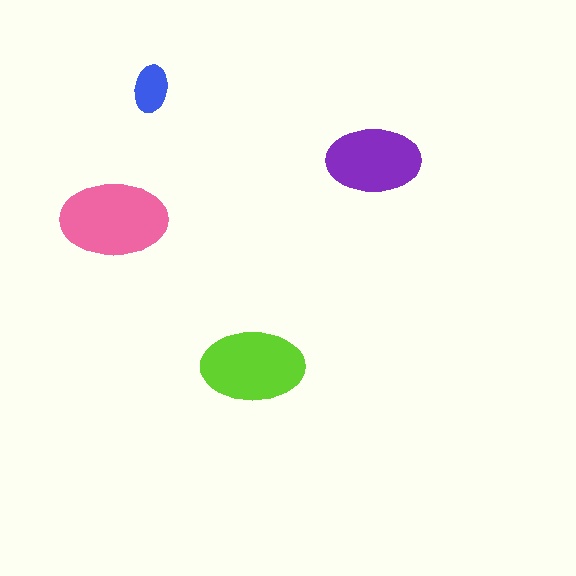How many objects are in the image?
There are 4 objects in the image.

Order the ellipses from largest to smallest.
the pink one, the lime one, the purple one, the blue one.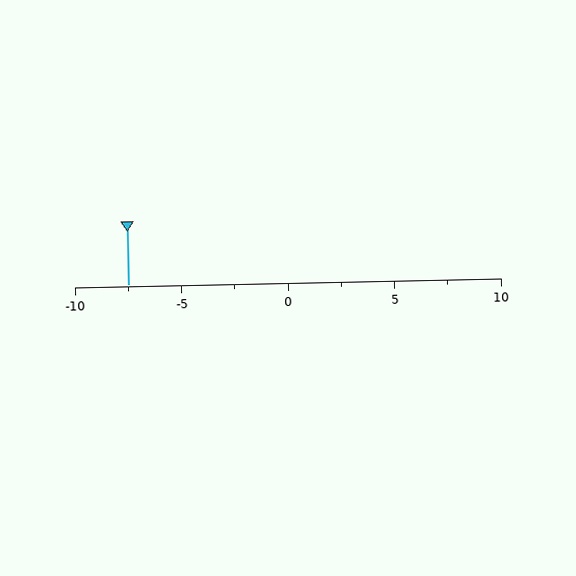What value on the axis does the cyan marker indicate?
The marker indicates approximately -7.5.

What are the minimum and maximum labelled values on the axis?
The axis runs from -10 to 10.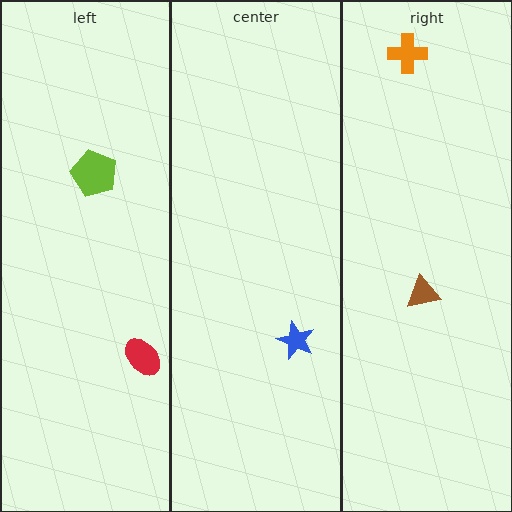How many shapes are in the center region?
1.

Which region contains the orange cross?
The right region.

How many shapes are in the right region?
2.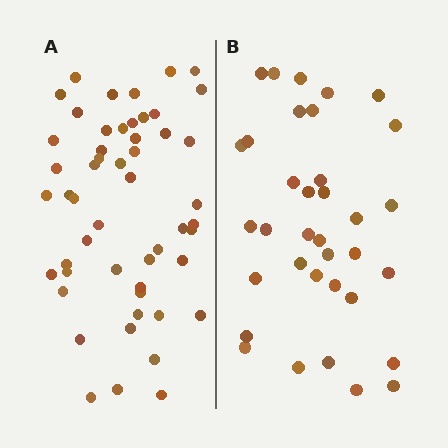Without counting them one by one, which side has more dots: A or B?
Region A (the left region) has more dots.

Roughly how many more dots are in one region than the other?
Region A has approximately 15 more dots than region B.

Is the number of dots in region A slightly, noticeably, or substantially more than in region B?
Region A has substantially more. The ratio is roughly 1.5 to 1.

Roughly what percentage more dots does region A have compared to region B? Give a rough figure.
About 50% more.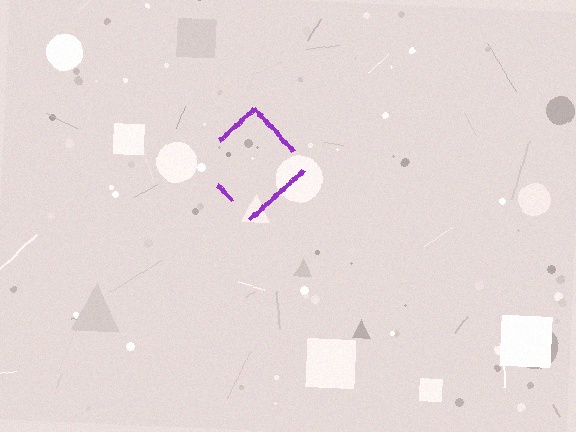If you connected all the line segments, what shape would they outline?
They would outline a diamond.